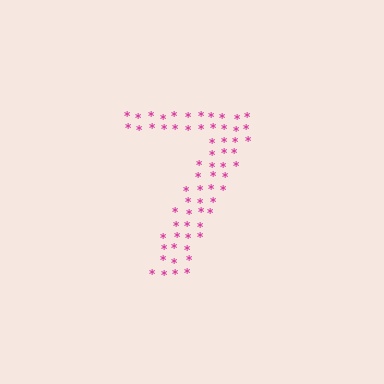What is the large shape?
The large shape is the digit 7.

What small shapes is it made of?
It is made of small asterisks.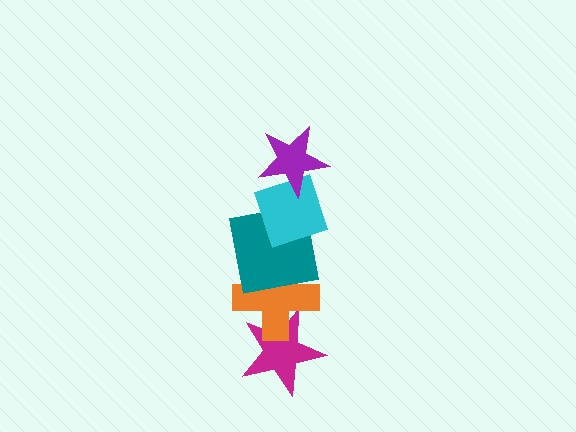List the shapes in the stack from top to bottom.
From top to bottom: the purple star, the cyan diamond, the teal square, the orange cross, the magenta star.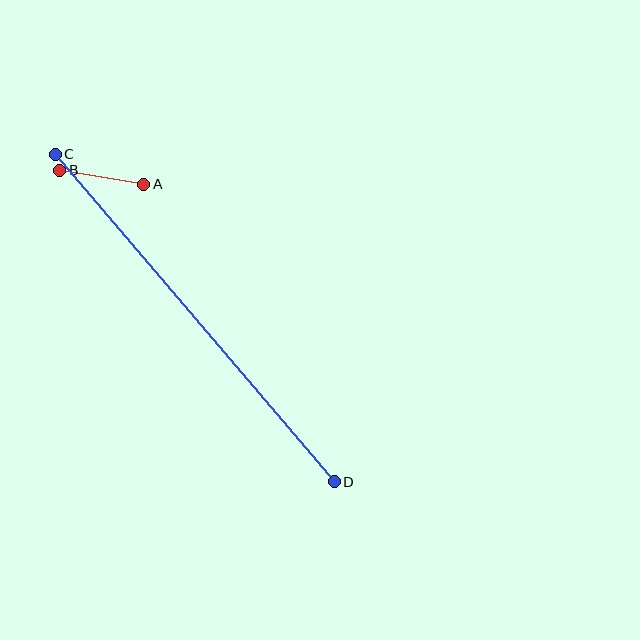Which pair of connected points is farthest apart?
Points C and D are farthest apart.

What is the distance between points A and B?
The distance is approximately 85 pixels.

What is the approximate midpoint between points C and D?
The midpoint is at approximately (195, 318) pixels.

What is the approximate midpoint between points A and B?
The midpoint is at approximately (102, 177) pixels.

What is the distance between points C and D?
The distance is approximately 430 pixels.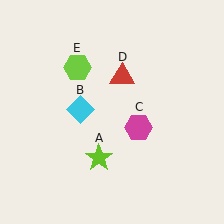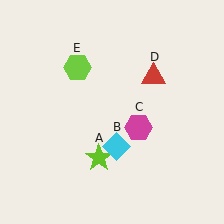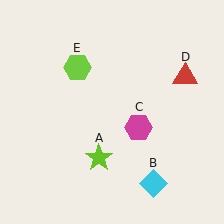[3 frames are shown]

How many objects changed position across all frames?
2 objects changed position: cyan diamond (object B), red triangle (object D).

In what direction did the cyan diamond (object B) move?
The cyan diamond (object B) moved down and to the right.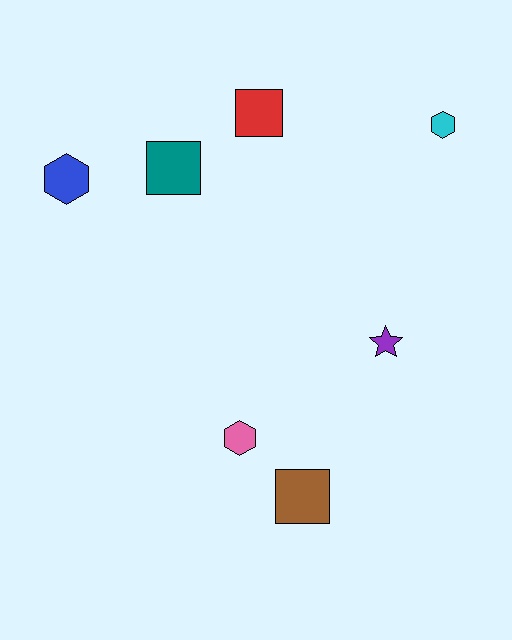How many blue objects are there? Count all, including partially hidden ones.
There is 1 blue object.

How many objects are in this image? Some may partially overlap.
There are 7 objects.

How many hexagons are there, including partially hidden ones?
There are 3 hexagons.